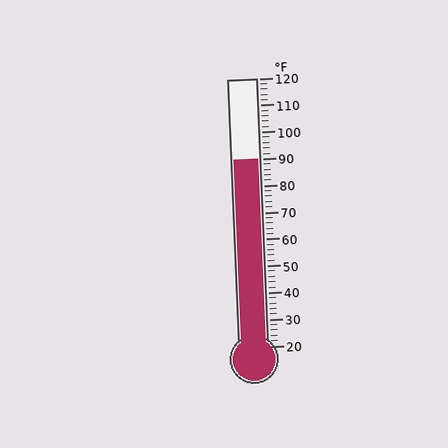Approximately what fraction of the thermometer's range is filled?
The thermometer is filled to approximately 70% of its range.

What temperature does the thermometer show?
The thermometer shows approximately 90°F.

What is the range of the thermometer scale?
The thermometer scale ranges from 20°F to 120°F.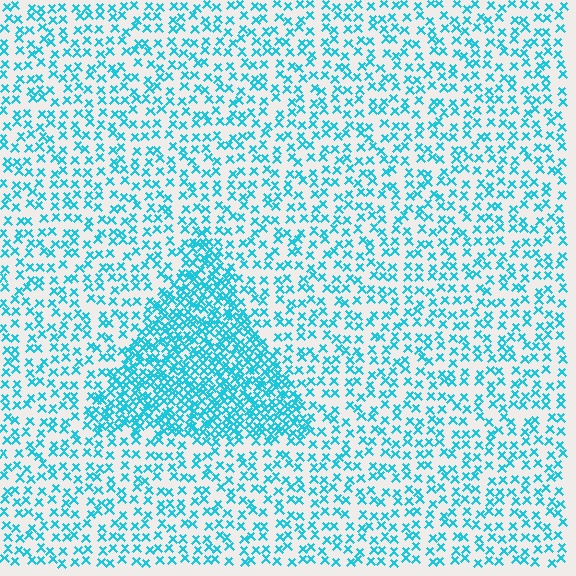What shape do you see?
I see a triangle.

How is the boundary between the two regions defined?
The boundary is defined by a change in element density (approximately 2.4x ratio). All elements are the same color, size, and shape.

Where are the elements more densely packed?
The elements are more densely packed inside the triangle boundary.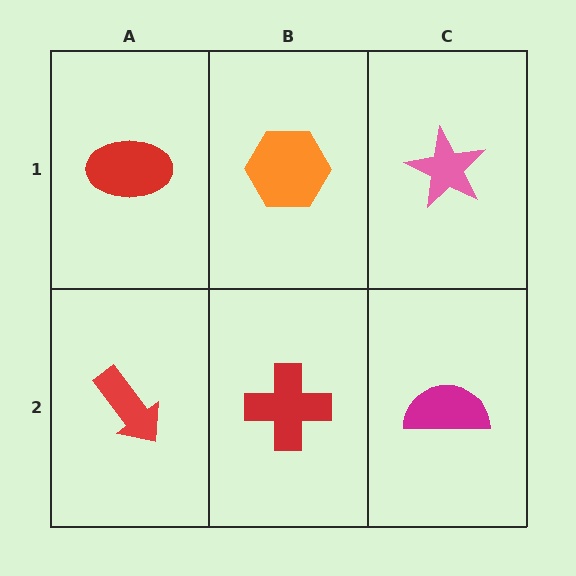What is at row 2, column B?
A red cross.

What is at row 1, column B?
An orange hexagon.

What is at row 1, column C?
A pink star.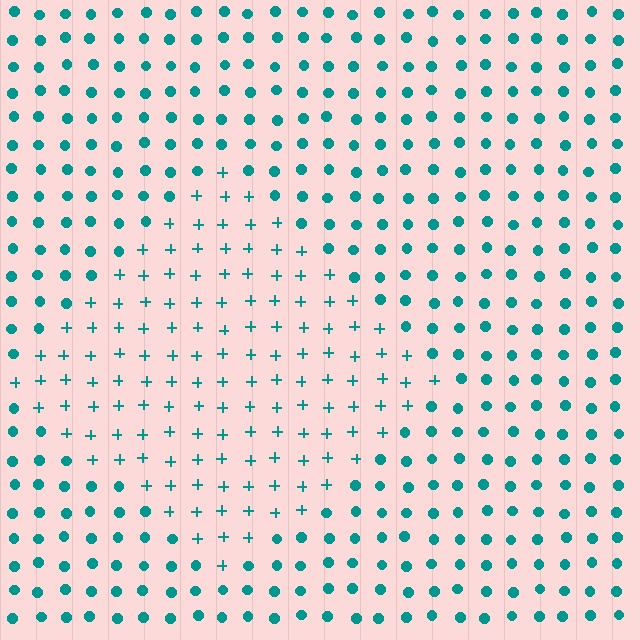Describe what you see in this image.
The image is filled with small teal elements arranged in a uniform grid. A diamond-shaped region contains plus signs, while the surrounding area contains circles. The boundary is defined purely by the change in element shape.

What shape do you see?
I see a diamond.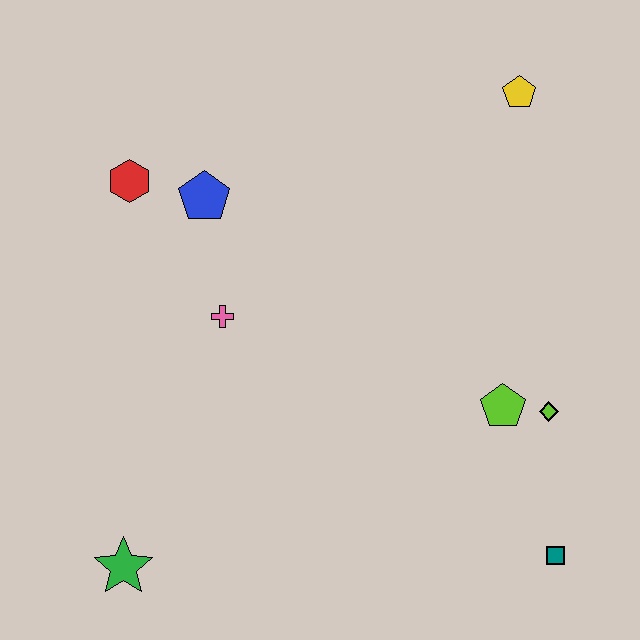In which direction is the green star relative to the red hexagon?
The green star is below the red hexagon.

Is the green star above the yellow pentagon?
No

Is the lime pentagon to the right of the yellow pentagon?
No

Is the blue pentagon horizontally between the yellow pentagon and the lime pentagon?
No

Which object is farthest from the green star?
The yellow pentagon is farthest from the green star.